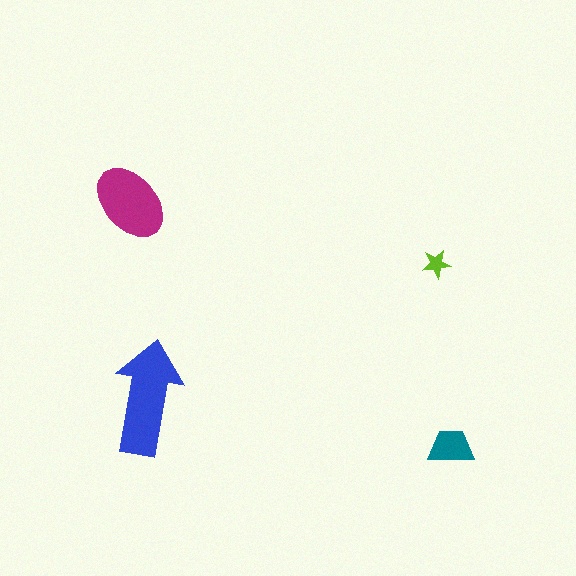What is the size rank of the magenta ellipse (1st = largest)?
2nd.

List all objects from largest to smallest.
The blue arrow, the magenta ellipse, the teal trapezoid, the lime star.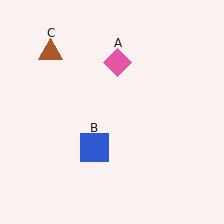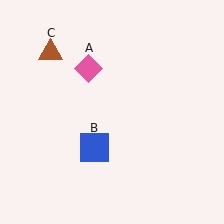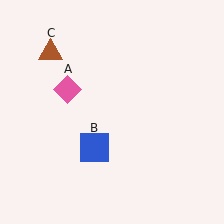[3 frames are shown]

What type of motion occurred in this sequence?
The pink diamond (object A) rotated counterclockwise around the center of the scene.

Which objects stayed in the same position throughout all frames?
Blue square (object B) and brown triangle (object C) remained stationary.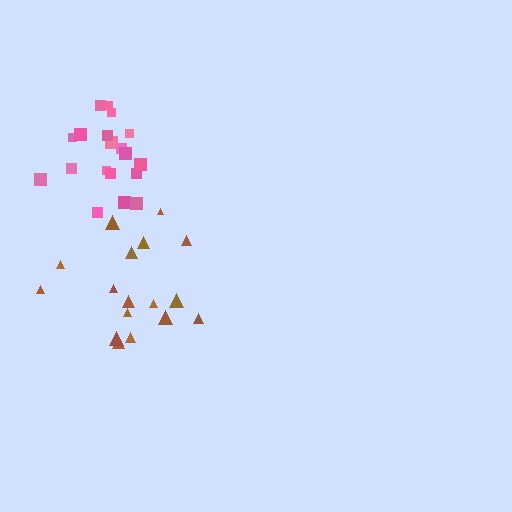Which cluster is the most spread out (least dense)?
Brown.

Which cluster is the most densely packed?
Pink.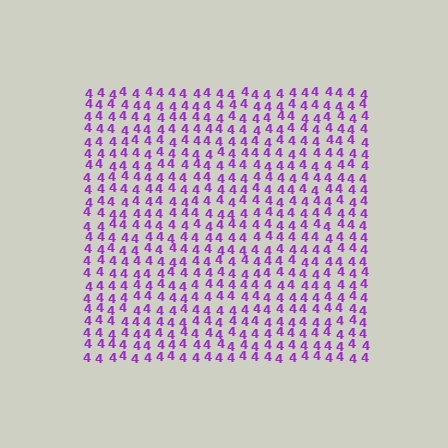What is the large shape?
The large shape is a square.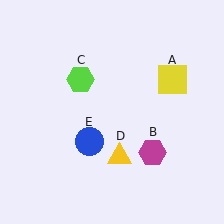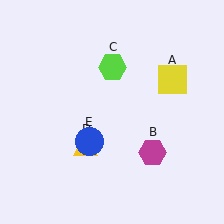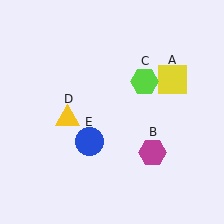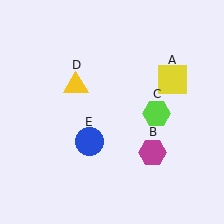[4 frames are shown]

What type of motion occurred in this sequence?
The lime hexagon (object C), yellow triangle (object D) rotated clockwise around the center of the scene.